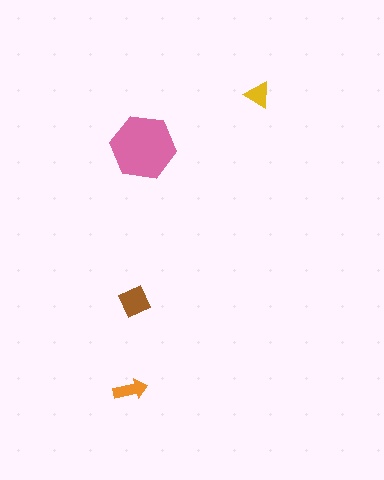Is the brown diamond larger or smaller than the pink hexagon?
Smaller.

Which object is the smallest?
The yellow triangle.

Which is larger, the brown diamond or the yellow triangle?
The brown diamond.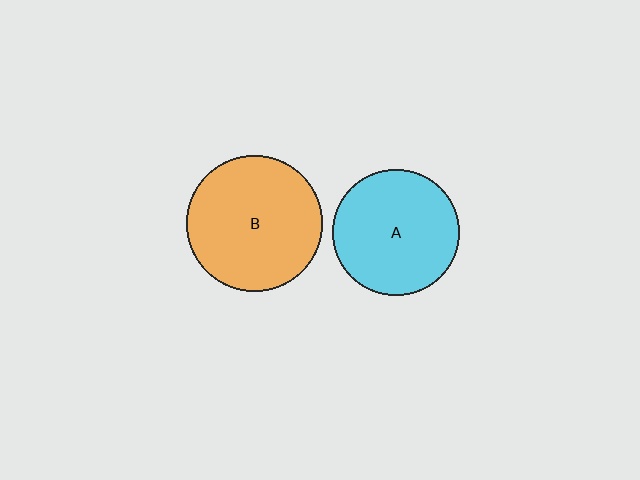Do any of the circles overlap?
No, none of the circles overlap.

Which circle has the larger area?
Circle B (orange).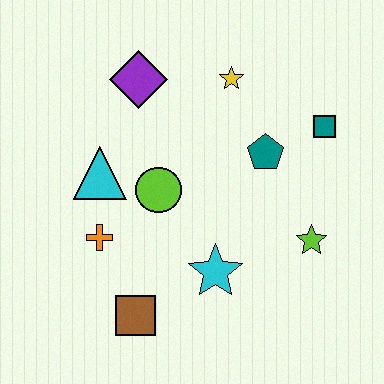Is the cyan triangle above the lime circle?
Yes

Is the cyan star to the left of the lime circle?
No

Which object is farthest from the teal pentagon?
The brown square is farthest from the teal pentagon.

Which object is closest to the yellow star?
The teal pentagon is closest to the yellow star.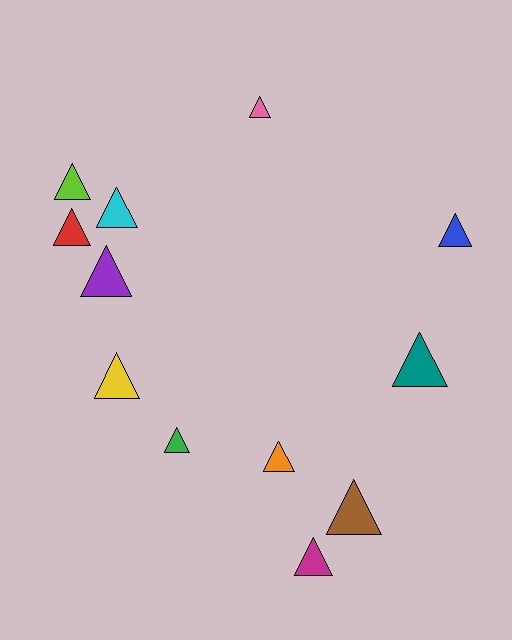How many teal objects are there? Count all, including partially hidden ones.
There is 1 teal object.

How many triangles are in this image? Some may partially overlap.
There are 12 triangles.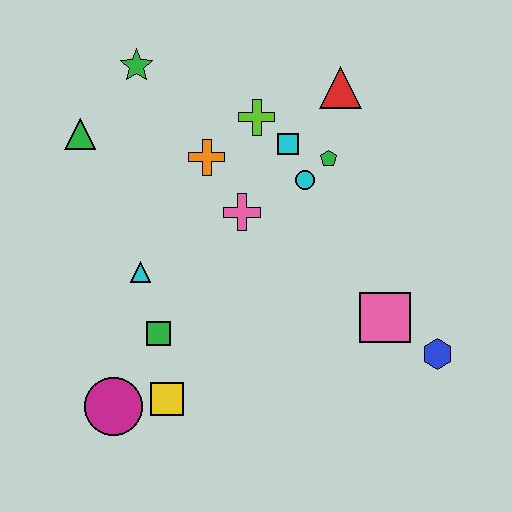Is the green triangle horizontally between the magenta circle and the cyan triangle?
No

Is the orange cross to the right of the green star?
Yes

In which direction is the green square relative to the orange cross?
The green square is below the orange cross.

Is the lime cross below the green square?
No